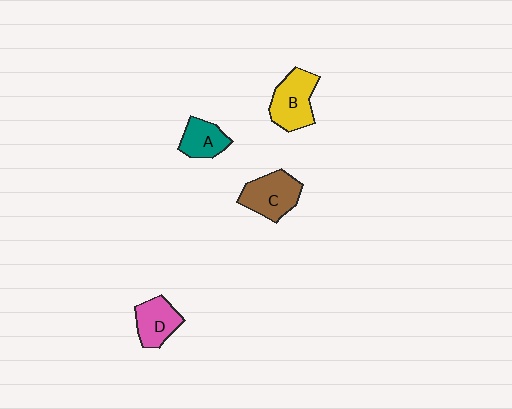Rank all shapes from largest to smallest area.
From largest to smallest: B (yellow), C (brown), D (pink), A (teal).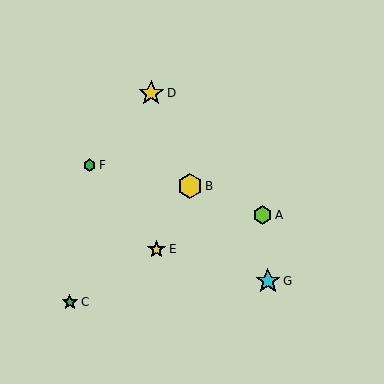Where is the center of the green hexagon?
The center of the green hexagon is at (90, 165).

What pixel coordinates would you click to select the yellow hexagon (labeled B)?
Click at (190, 186) to select the yellow hexagon B.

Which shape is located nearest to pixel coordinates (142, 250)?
The yellow star (labeled E) at (156, 249) is nearest to that location.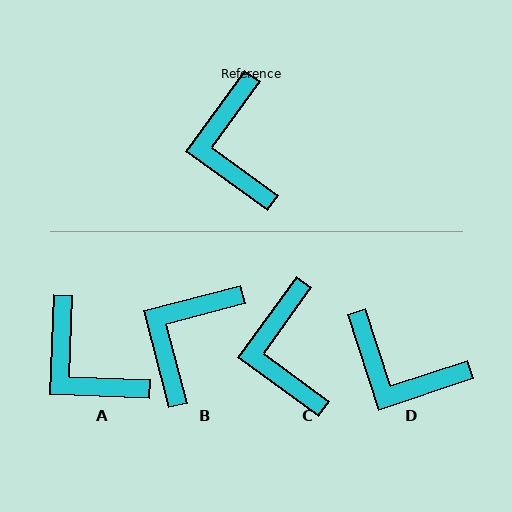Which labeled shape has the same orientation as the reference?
C.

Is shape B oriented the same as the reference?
No, it is off by about 39 degrees.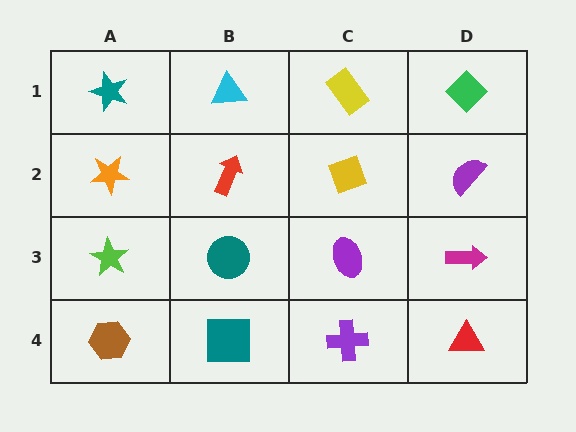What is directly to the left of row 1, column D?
A yellow rectangle.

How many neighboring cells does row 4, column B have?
3.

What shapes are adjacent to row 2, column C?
A yellow rectangle (row 1, column C), a purple ellipse (row 3, column C), a red arrow (row 2, column B), a purple semicircle (row 2, column D).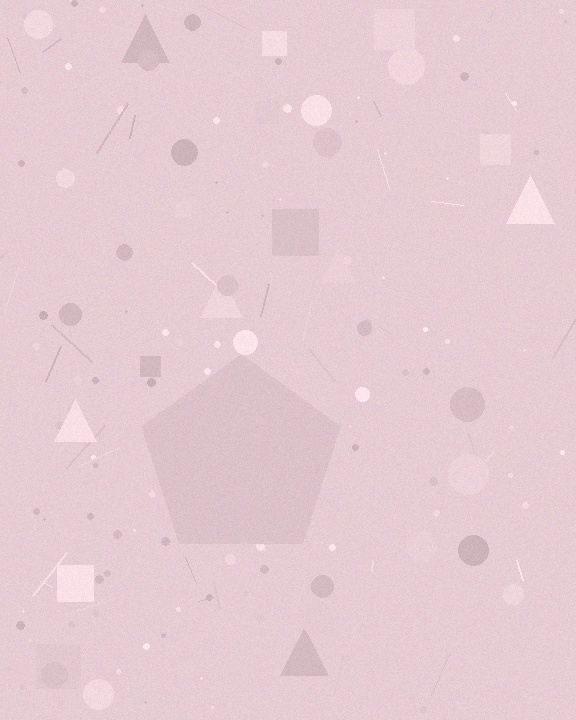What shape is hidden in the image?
A pentagon is hidden in the image.